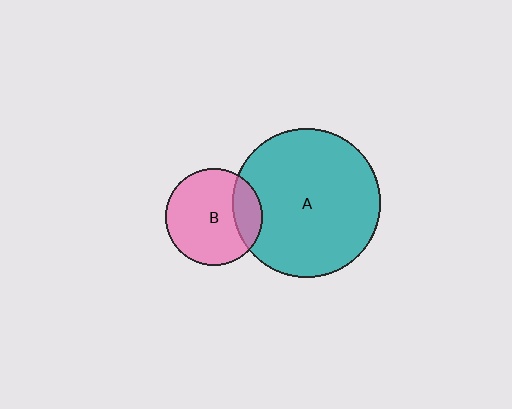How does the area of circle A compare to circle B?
Approximately 2.4 times.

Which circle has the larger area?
Circle A (teal).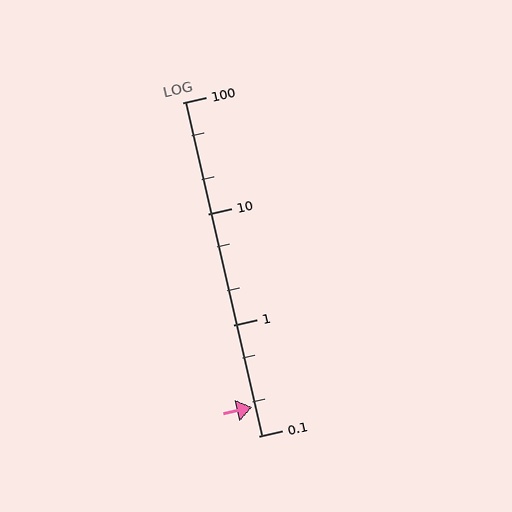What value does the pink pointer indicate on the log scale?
The pointer indicates approximately 0.18.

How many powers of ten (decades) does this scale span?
The scale spans 3 decades, from 0.1 to 100.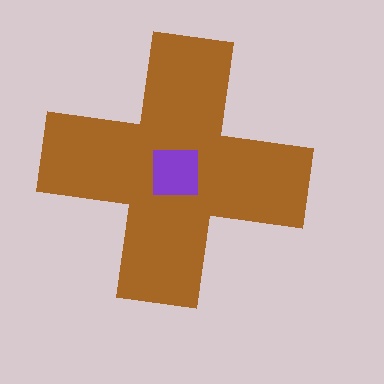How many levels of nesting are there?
2.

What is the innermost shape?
The purple square.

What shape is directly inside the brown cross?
The purple square.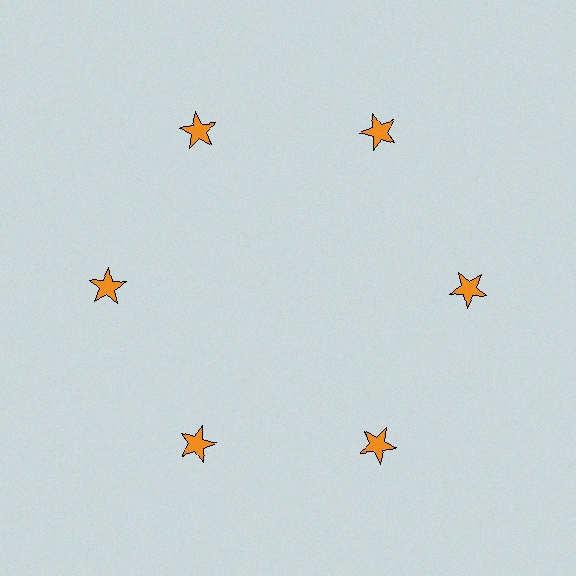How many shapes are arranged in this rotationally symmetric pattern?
There are 6 shapes, arranged in 6 groups of 1.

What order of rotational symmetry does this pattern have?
This pattern has 6-fold rotational symmetry.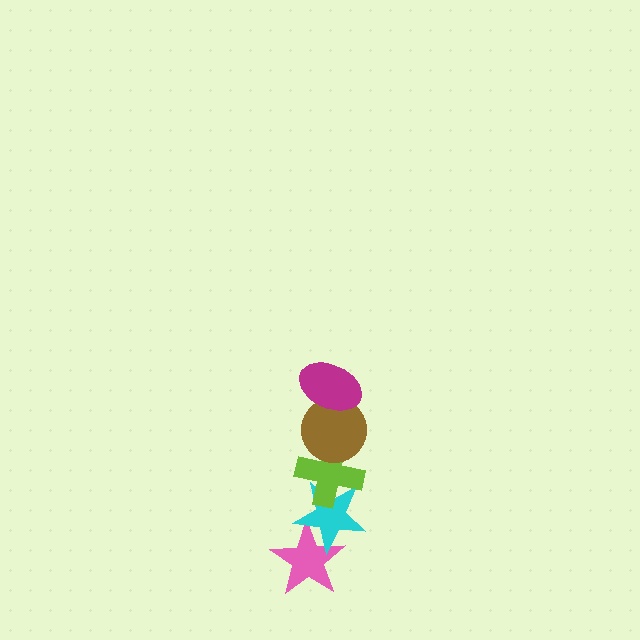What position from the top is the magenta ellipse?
The magenta ellipse is 1st from the top.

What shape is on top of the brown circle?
The magenta ellipse is on top of the brown circle.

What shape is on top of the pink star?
The cyan star is on top of the pink star.